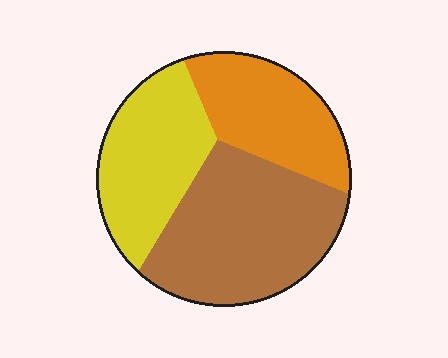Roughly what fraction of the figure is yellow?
Yellow covers 30% of the figure.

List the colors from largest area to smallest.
From largest to smallest: brown, yellow, orange.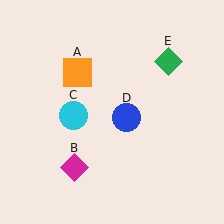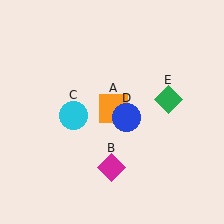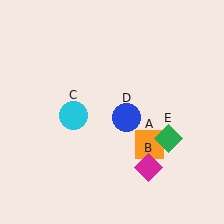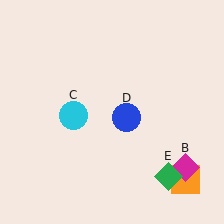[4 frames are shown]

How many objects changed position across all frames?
3 objects changed position: orange square (object A), magenta diamond (object B), green diamond (object E).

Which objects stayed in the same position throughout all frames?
Cyan circle (object C) and blue circle (object D) remained stationary.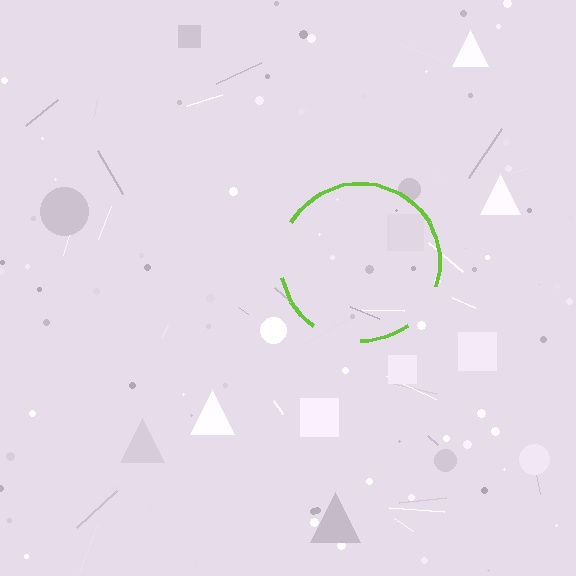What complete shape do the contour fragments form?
The contour fragments form a circle.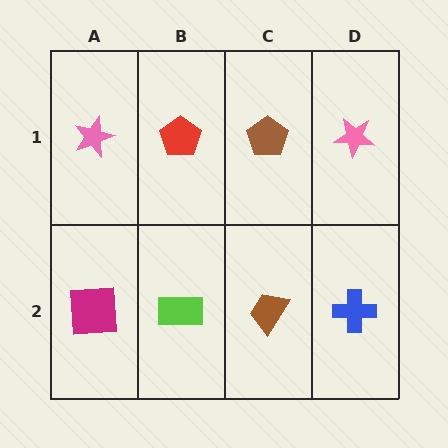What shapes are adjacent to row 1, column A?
A magenta square (row 2, column A), a red pentagon (row 1, column B).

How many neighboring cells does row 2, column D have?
2.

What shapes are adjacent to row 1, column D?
A blue cross (row 2, column D), a brown pentagon (row 1, column C).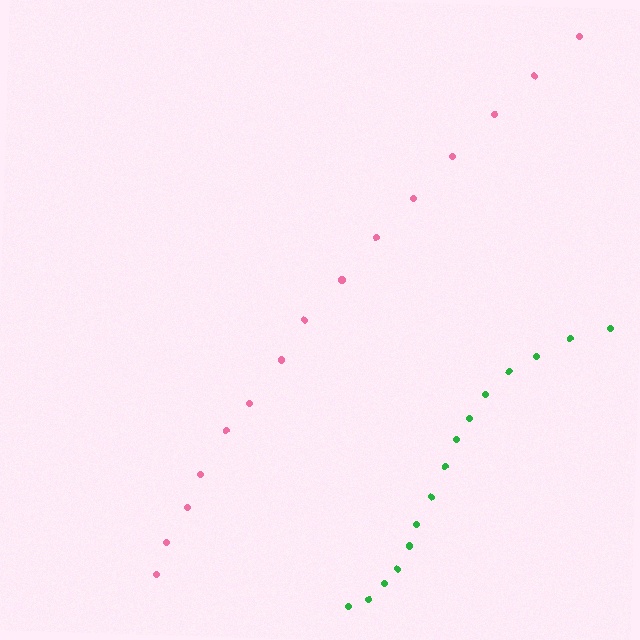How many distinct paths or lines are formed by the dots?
There are 2 distinct paths.